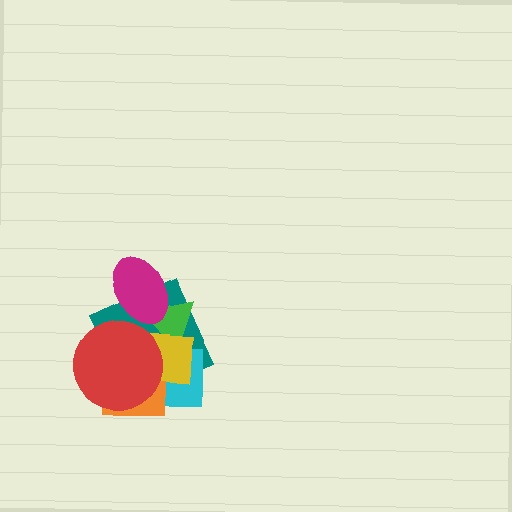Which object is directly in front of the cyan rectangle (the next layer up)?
The orange rectangle is directly in front of the cyan rectangle.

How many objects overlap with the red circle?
4 objects overlap with the red circle.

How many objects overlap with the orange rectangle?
4 objects overlap with the orange rectangle.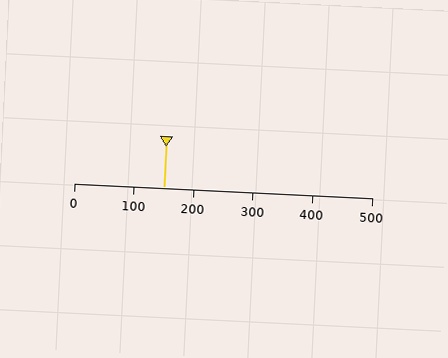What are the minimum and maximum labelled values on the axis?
The axis runs from 0 to 500.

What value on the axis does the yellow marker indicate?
The marker indicates approximately 150.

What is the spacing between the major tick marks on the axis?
The major ticks are spaced 100 apart.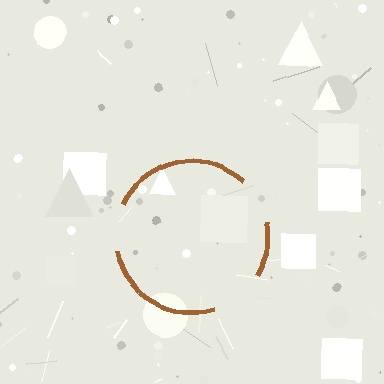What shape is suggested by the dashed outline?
The dashed outline suggests a circle.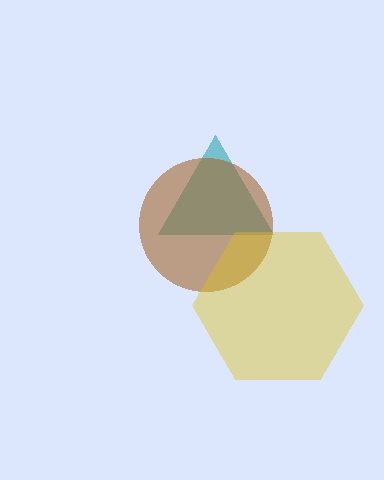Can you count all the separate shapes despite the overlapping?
Yes, there are 3 separate shapes.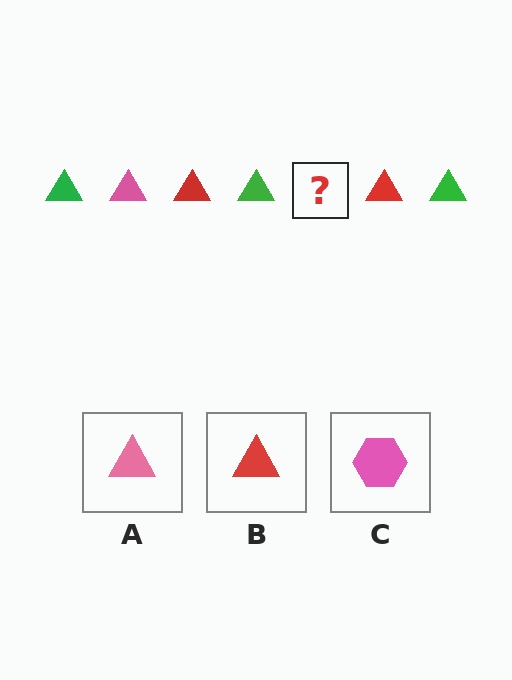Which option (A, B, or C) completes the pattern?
A.